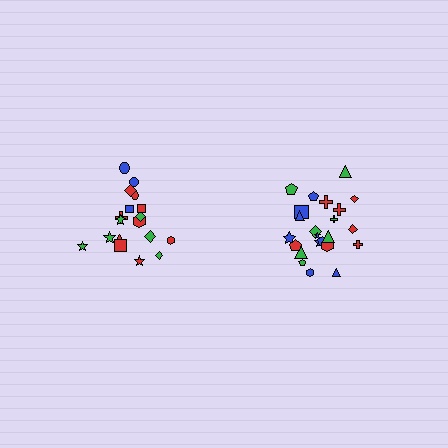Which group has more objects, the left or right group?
The right group.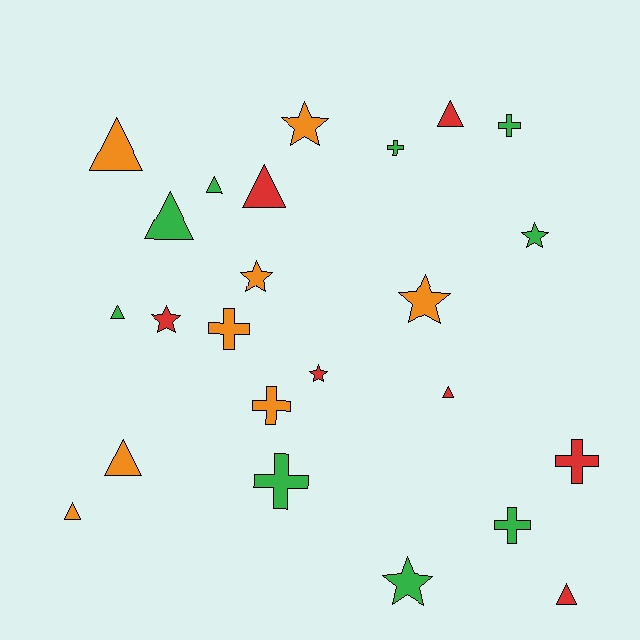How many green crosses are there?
There are 4 green crosses.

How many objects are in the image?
There are 24 objects.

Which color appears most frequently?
Green, with 9 objects.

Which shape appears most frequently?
Triangle, with 10 objects.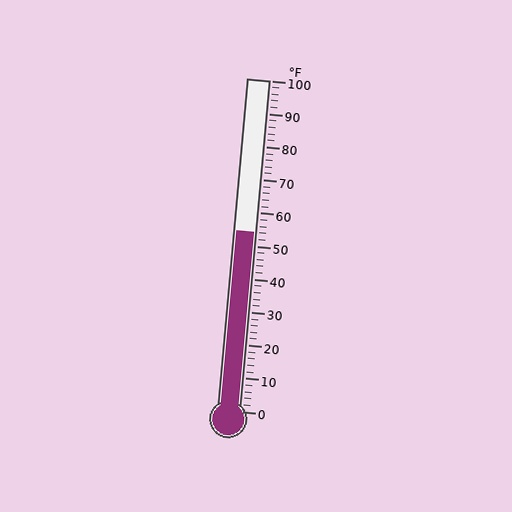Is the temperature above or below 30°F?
The temperature is above 30°F.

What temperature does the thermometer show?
The thermometer shows approximately 54°F.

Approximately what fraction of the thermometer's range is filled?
The thermometer is filled to approximately 55% of its range.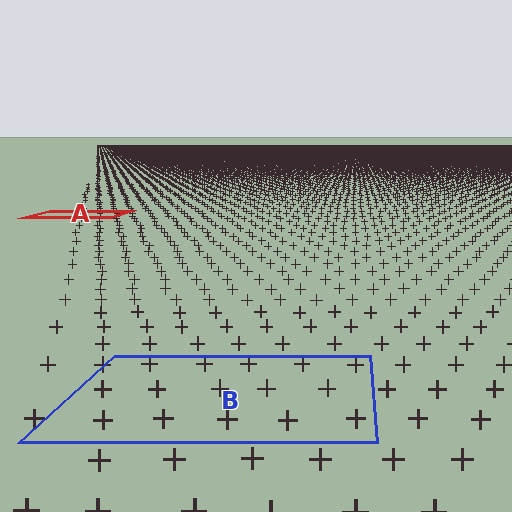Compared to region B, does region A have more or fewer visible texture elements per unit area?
Region A has more texture elements per unit area — they are packed more densely because it is farther away.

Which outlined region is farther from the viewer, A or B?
Region A is farther from the viewer — the texture elements inside it appear smaller and more densely packed.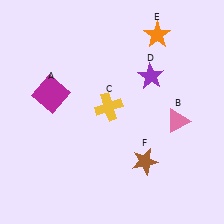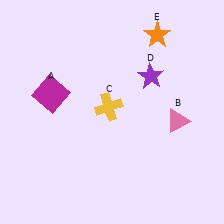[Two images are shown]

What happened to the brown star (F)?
The brown star (F) was removed in Image 2. It was in the bottom-right area of Image 1.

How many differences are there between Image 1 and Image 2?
There is 1 difference between the two images.